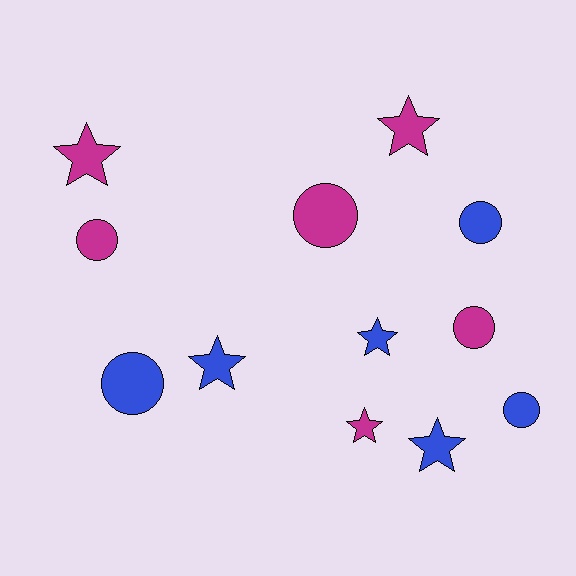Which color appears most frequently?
Magenta, with 6 objects.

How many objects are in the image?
There are 12 objects.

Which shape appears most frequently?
Star, with 6 objects.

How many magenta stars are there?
There are 3 magenta stars.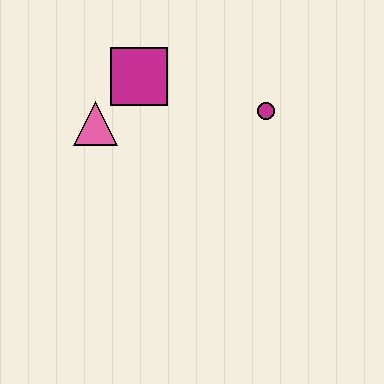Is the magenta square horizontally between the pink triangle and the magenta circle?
Yes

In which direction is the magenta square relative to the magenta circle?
The magenta square is to the left of the magenta circle.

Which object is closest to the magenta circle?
The magenta square is closest to the magenta circle.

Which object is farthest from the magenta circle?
The pink triangle is farthest from the magenta circle.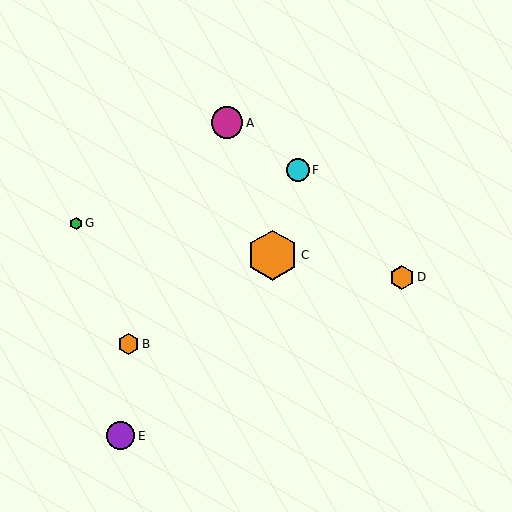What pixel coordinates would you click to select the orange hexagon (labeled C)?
Click at (273, 255) to select the orange hexagon C.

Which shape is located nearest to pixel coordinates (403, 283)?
The orange hexagon (labeled D) at (402, 277) is nearest to that location.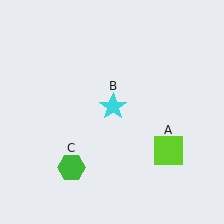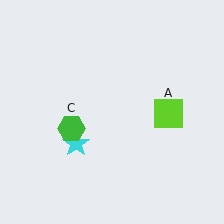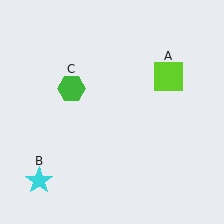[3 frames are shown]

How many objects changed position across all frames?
3 objects changed position: lime square (object A), cyan star (object B), green hexagon (object C).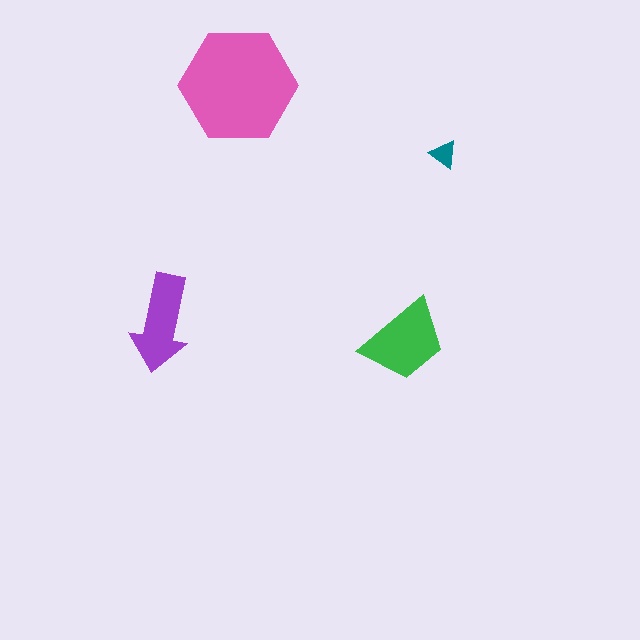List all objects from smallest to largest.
The teal triangle, the purple arrow, the green trapezoid, the pink hexagon.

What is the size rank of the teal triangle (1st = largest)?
4th.